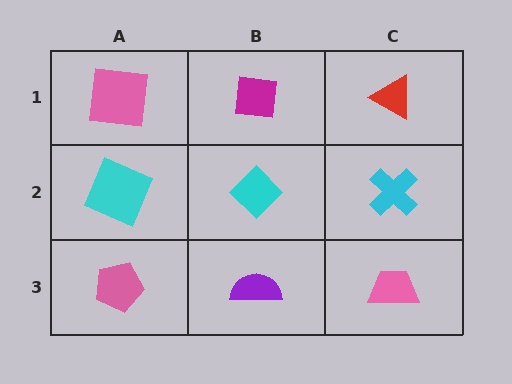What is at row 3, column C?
A pink trapezoid.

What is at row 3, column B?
A purple semicircle.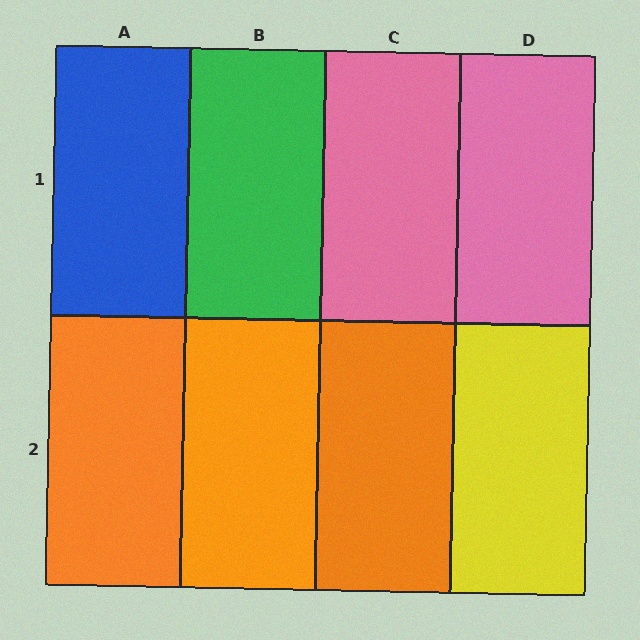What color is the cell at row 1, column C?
Pink.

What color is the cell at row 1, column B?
Green.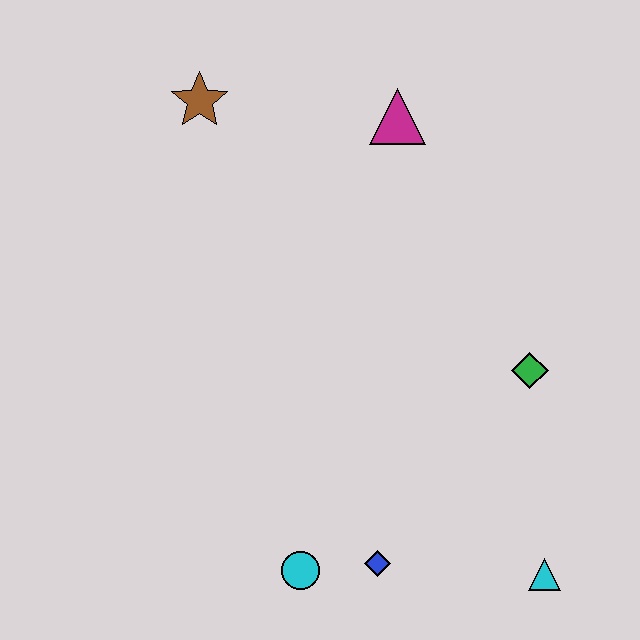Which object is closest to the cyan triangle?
The blue diamond is closest to the cyan triangle.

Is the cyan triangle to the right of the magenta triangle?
Yes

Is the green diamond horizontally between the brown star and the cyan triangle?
Yes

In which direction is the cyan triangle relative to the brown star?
The cyan triangle is below the brown star.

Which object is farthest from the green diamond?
The brown star is farthest from the green diamond.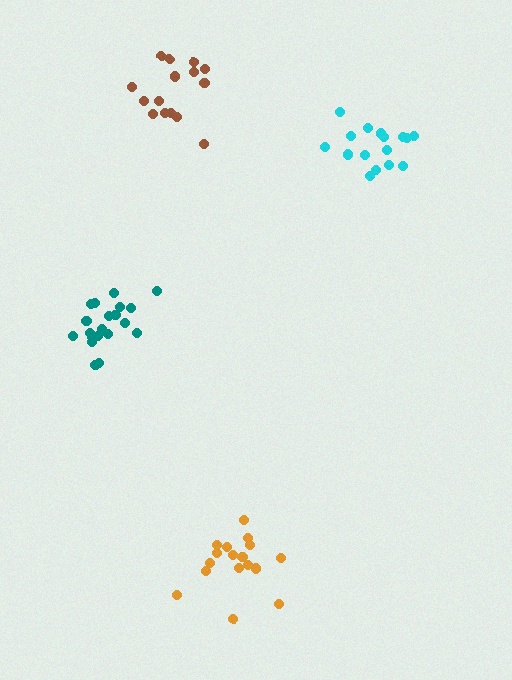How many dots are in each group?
Group 1: 20 dots, Group 2: 16 dots, Group 3: 17 dots, Group 4: 15 dots (68 total).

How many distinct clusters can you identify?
There are 4 distinct clusters.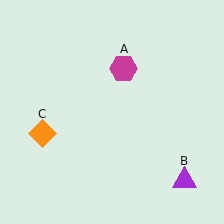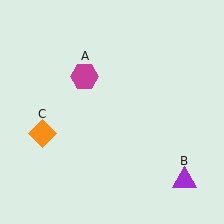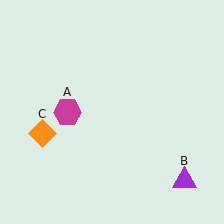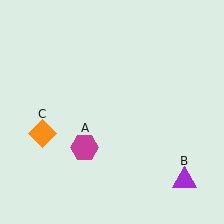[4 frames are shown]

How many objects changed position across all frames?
1 object changed position: magenta hexagon (object A).